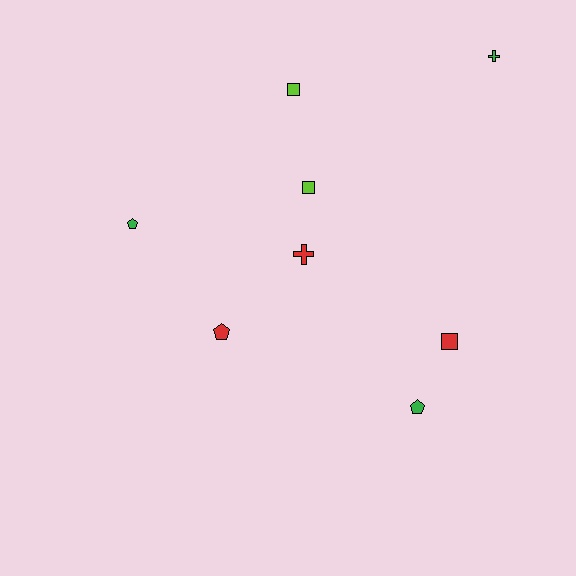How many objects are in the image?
There are 8 objects.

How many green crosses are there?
There is 1 green cross.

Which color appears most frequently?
Red, with 3 objects.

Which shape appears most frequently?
Square, with 3 objects.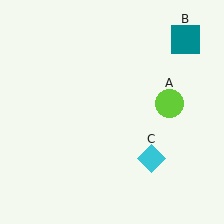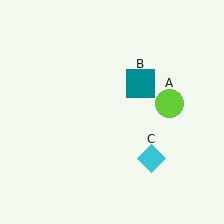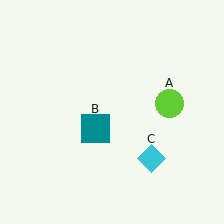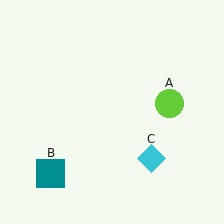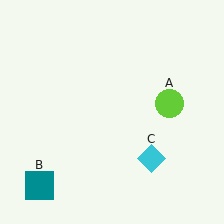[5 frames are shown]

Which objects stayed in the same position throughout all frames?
Lime circle (object A) and cyan diamond (object C) remained stationary.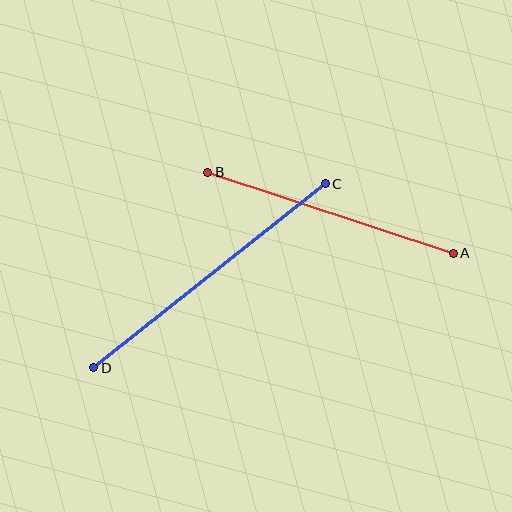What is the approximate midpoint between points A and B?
The midpoint is at approximately (331, 213) pixels.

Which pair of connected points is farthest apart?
Points C and D are farthest apart.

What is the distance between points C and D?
The distance is approximately 296 pixels.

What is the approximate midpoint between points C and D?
The midpoint is at approximately (209, 276) pixels.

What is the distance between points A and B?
The distance is approximately 258 pixels.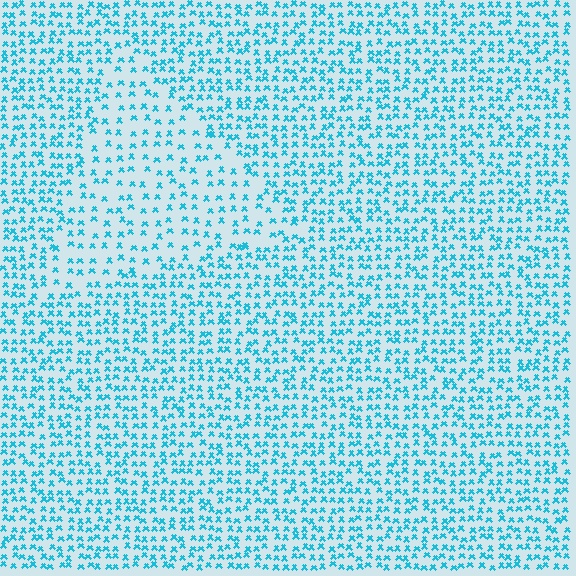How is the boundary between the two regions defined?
The boundary is defined by a change in element density (approximately 1.8x ratio). All elements are the same color, size, and shape.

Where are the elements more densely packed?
The elements are more densely packed outside the triangle boundary.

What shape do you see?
I see a triangle.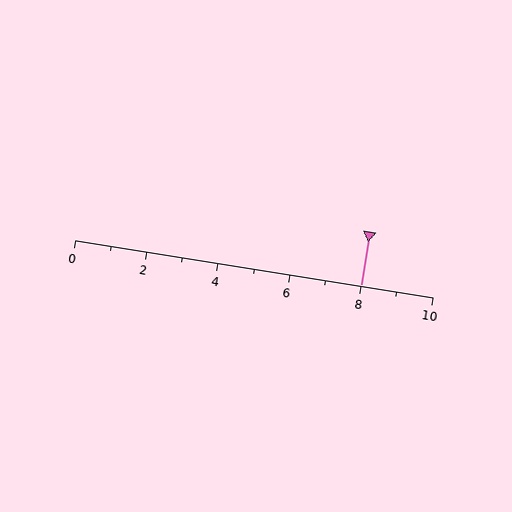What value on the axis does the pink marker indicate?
The marker indicates approximately 8.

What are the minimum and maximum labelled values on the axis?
The axis runs from 0 to 10.